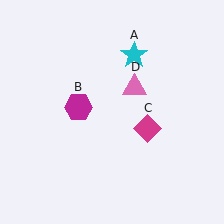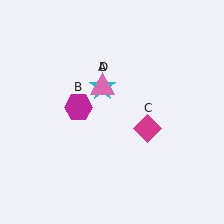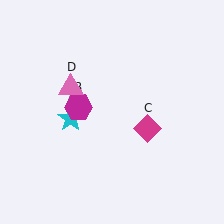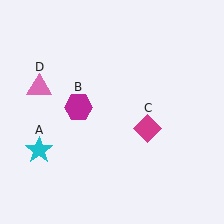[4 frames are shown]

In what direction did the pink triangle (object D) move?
The pink triangle (object D) moved left.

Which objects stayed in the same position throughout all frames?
Magenta hexagon (object B) and magenta diamond (object C) remained stationary.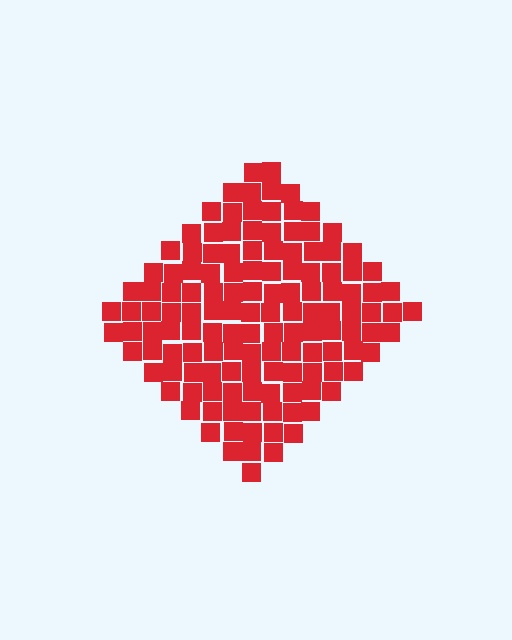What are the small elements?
The small elements are squares.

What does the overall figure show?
The overall figure shows a diamond.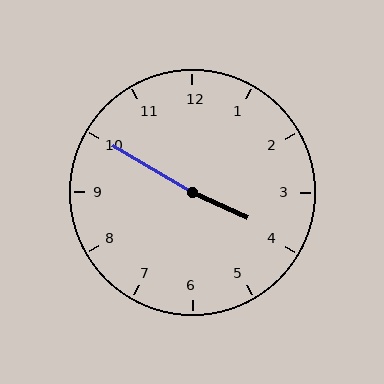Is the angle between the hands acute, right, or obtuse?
It is obtuse.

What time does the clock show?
3:50.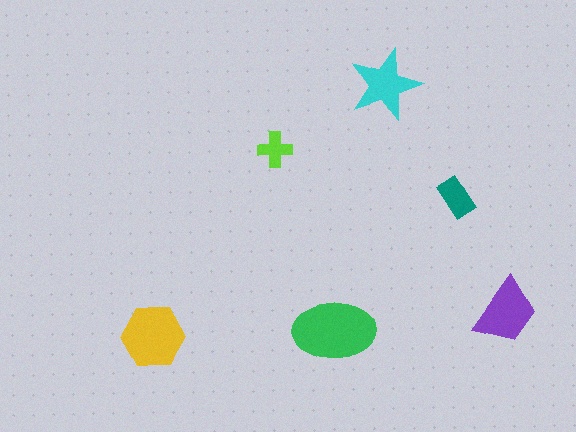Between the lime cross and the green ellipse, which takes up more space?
The green ellipse.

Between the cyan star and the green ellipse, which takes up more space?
The green ellipse.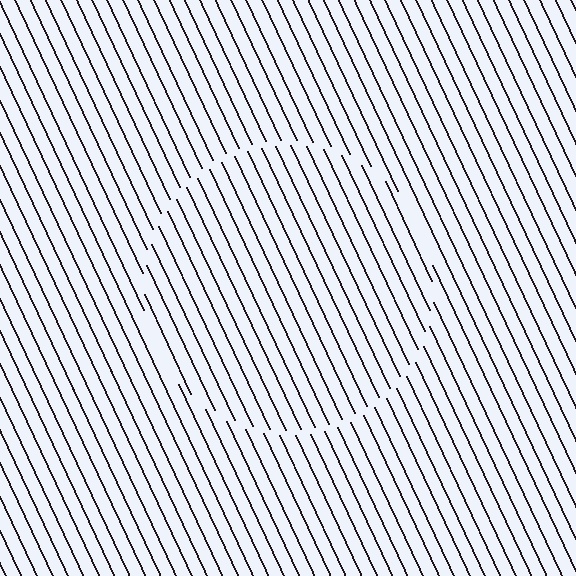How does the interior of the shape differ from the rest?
The interior of the shape contains the same grating, shifted by half a period — the contour is defined by the phase discontinuity where line-ends from the inner and outer gratings abut.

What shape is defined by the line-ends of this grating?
An illusory circle. The interior of the shape contains the same grating, shifted by half a period — the contour is defined by the phase discontinuity where line-ends from the inner and outer gratings abut.